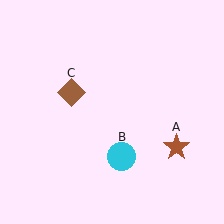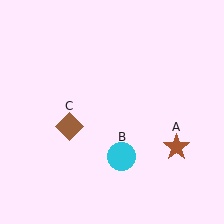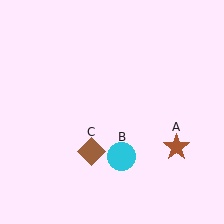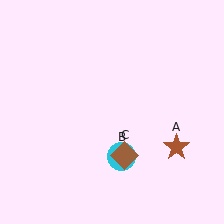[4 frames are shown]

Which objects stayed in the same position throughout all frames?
Brown star (object A) and cyan circle (object B) remained stationary.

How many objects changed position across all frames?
1 object changed position: brown diamond (object C).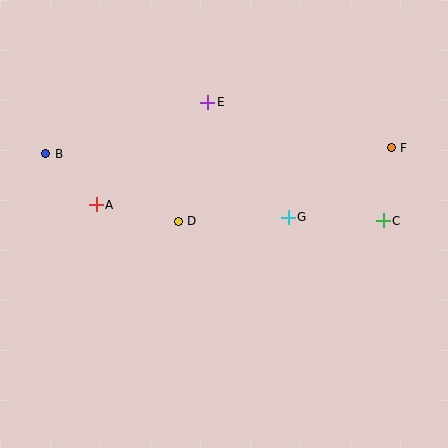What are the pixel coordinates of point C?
Point C is at (383, 221).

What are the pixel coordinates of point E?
Point E is at (208, 102).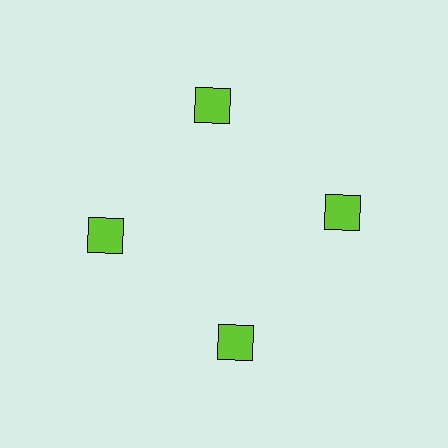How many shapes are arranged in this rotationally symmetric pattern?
There are 4 shapes, arranged in 4 groups of 1.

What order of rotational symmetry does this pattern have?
This pattern has 4-fold rotational symmetry.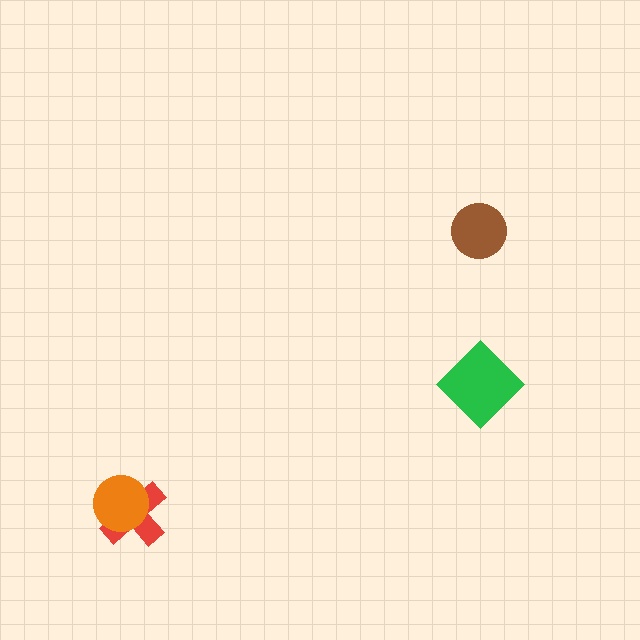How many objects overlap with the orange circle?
1 object overlaps with the orange circle.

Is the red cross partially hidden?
Yes, it is partially covered by another shape.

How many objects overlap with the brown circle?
0 objects overlap with the brown circle.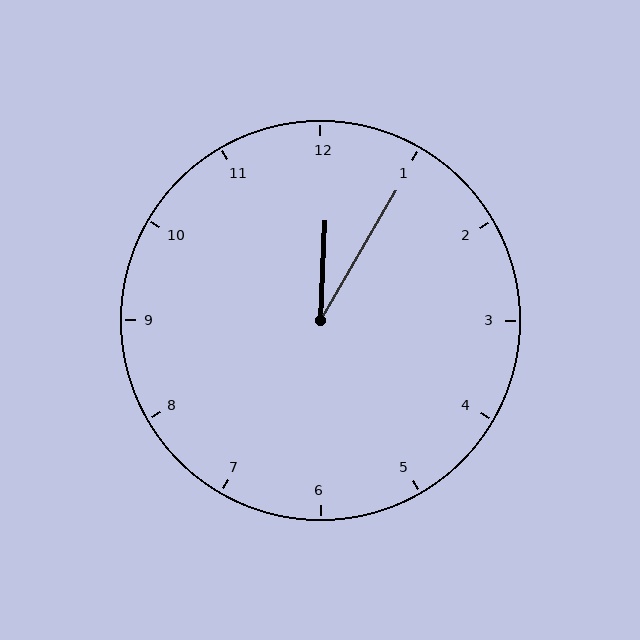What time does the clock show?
12:05.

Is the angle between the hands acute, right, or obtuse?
It is acute.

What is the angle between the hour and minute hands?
Approximately 28 degrees.